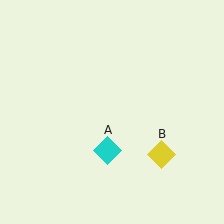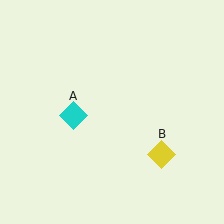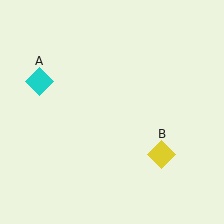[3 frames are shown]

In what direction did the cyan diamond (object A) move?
The cyan diamond (object A) moved up and to the left.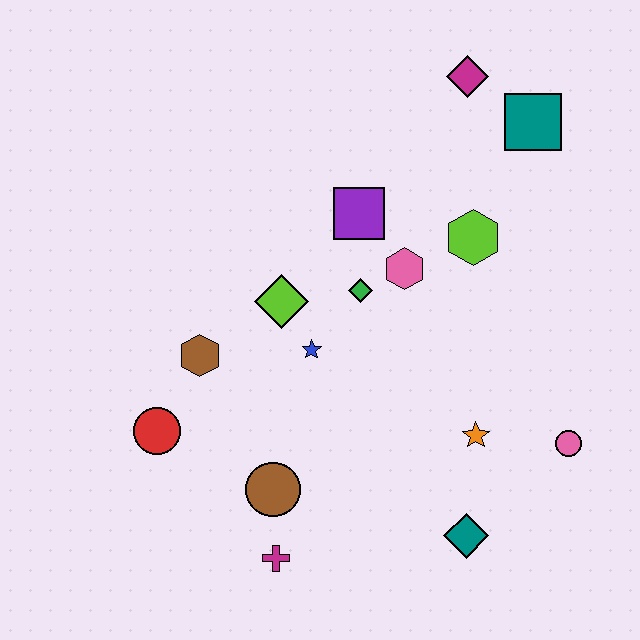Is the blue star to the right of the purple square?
No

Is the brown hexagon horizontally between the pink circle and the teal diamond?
No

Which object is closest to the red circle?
The brown hexagon is closest to the red circle.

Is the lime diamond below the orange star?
No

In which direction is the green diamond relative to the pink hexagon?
The green diamond is to the left of the pink hexagon.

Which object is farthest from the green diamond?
The magenta cross is farthest from the green diamond.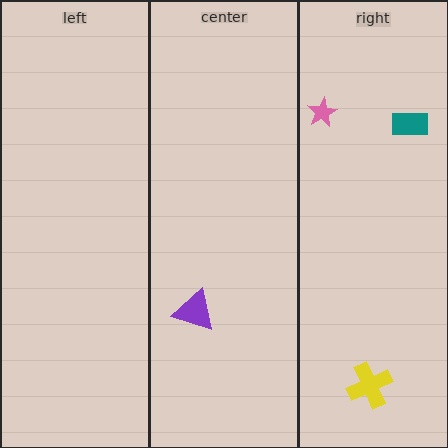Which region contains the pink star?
The right region.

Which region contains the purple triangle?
The center region.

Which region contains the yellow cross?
The right region.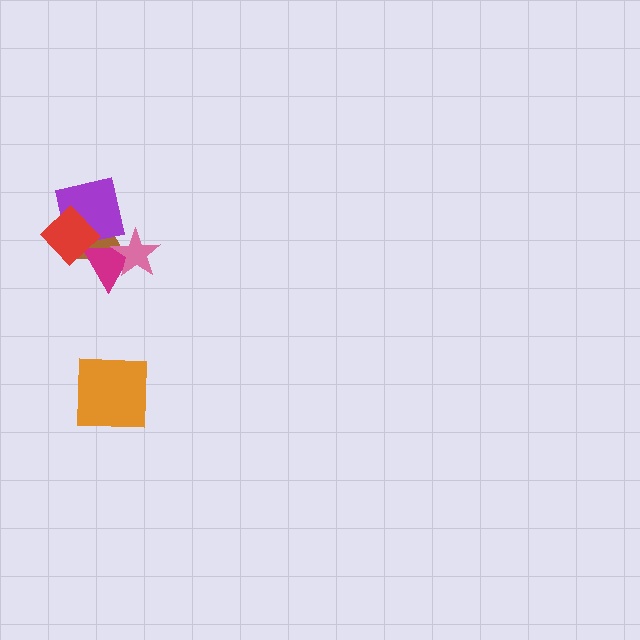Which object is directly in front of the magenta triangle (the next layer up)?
The pink star is directly in front of the magenta triangle.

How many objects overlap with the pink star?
2 objects overlap with the pink star.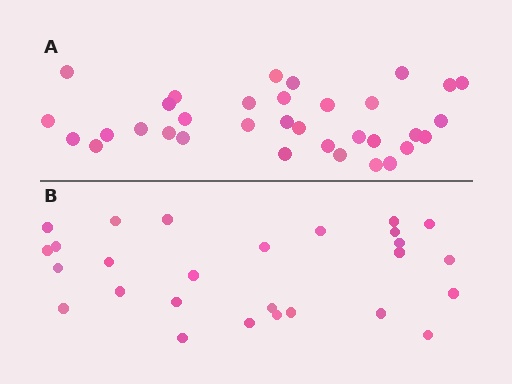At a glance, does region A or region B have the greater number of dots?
Region A (the top region) has more dots.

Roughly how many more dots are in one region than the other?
Region A has roughly 8 or so more dots than region B.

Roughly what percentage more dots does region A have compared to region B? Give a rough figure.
About 25% more.